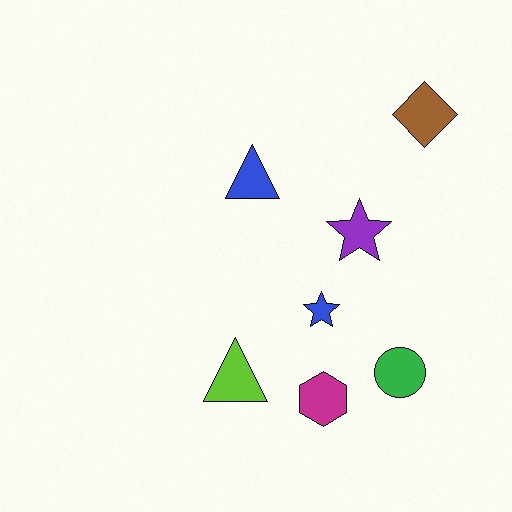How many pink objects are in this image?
There are no pink objects.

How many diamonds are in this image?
There is 1 diamond.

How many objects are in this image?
There are 7 objects.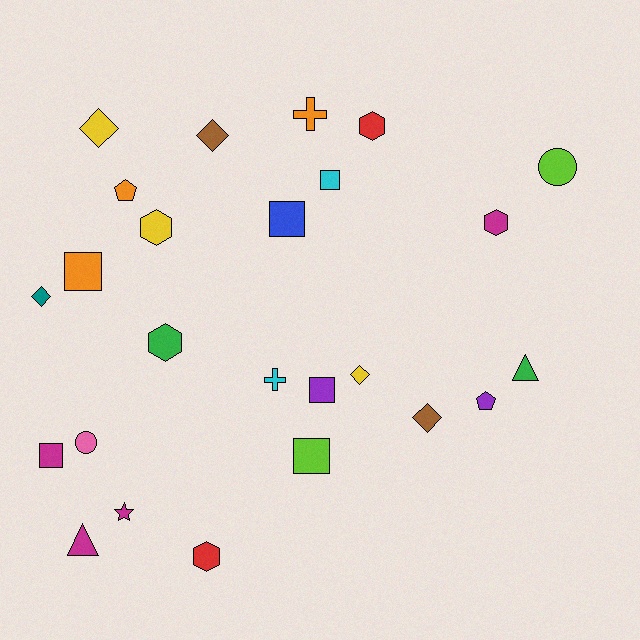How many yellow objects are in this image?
There are 3 yellow objects.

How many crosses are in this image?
There are 2 crosses.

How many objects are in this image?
There are 25 objects.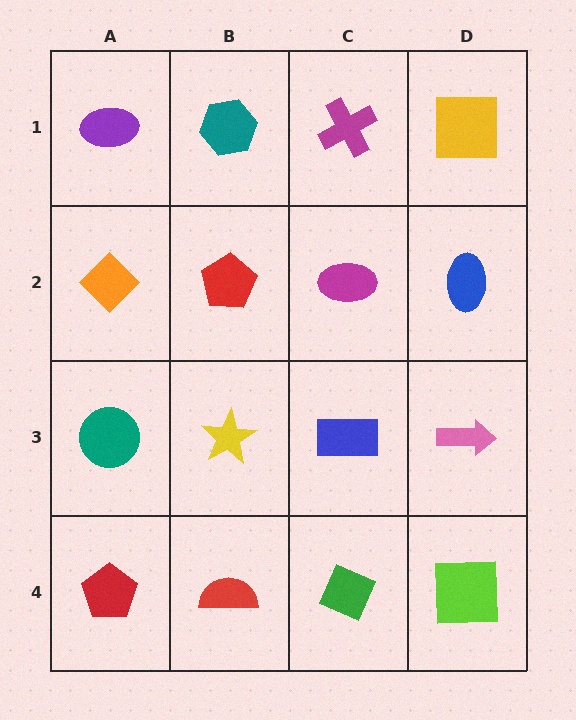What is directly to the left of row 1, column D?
A magenta cross.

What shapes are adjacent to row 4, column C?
A blue rectangle (row 3, column C), a red semicircle (row 4, column B), a lime square (row 4, column D).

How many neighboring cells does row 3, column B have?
4.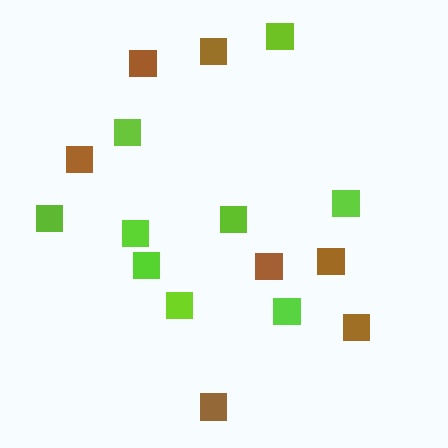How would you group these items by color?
There are 2 groups: one group of lime squares (9) and one group of brown squares (7).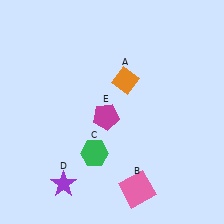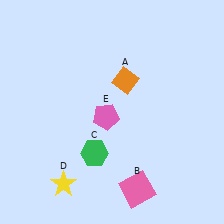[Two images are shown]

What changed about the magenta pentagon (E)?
In Image 1, E is magenta. In Image 2, it changed to pink.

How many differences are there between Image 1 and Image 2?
There are 2 differences between the two images.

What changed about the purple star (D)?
In Image 1, D is purple. In Image 2, it changed to yellow.